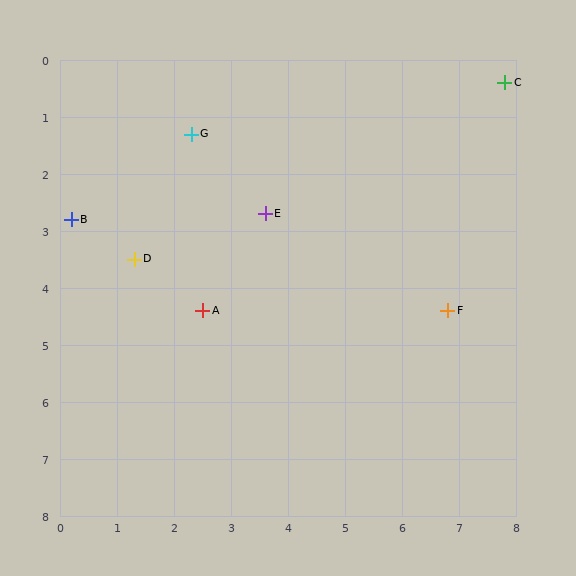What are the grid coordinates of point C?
Point C is at approximately (7.8, 0.4).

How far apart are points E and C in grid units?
Points E and C are about 4.8 grid units apart.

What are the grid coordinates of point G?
Point G is at approximately (2.3, 1.3).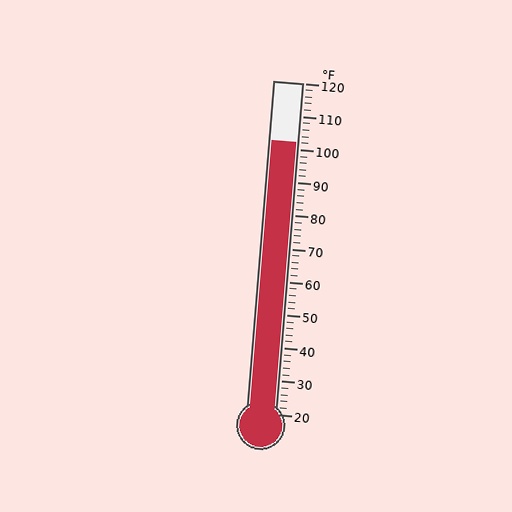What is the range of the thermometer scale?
The thermometer scale ranges from 20°F to 120°F.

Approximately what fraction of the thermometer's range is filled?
The thermometer is filled to approximately 80% of its range.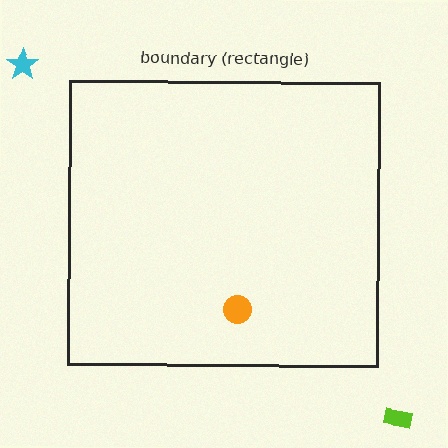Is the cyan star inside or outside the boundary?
Outside.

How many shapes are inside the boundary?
1 inside, 2 outside.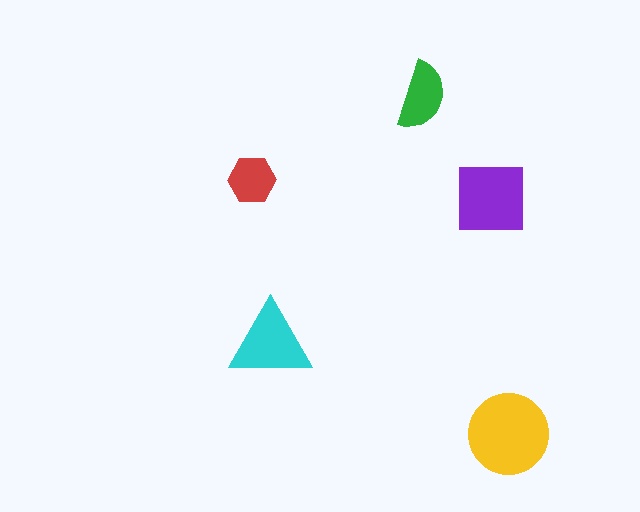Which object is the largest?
The yellow circle.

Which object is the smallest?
The red hexagon.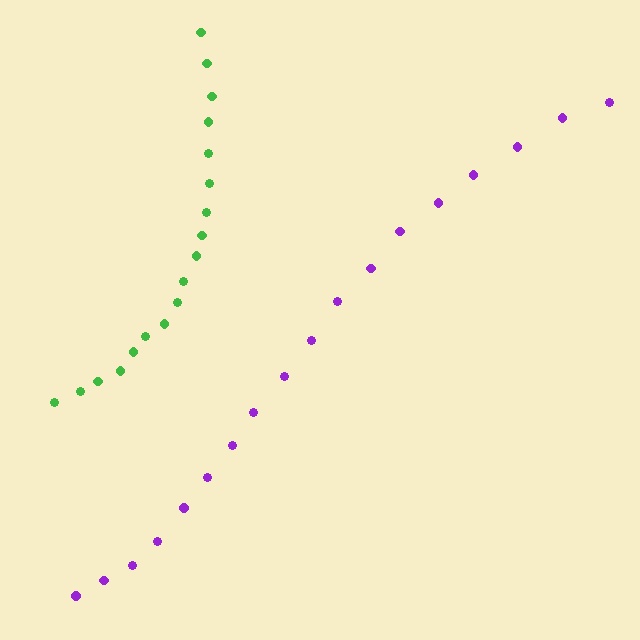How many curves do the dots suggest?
There are 2 distinct paths.